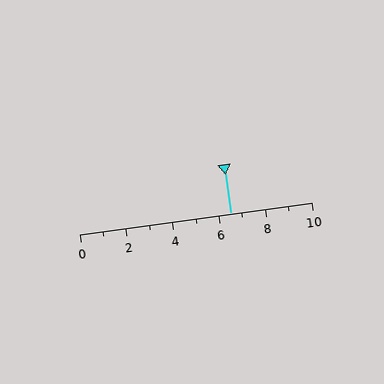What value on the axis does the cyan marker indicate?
The marker indicates approximately 6.5.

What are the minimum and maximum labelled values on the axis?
The axis runs from 0 to 10.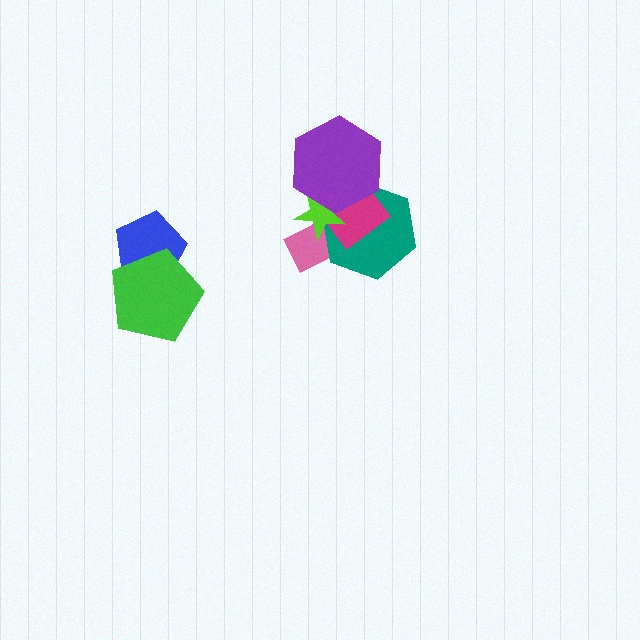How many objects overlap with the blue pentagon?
1 object overlaps with the blue pentagon.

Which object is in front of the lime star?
The purple hexagon is in front of the lime star.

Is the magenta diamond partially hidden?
Yes, it is partially covered by another shape.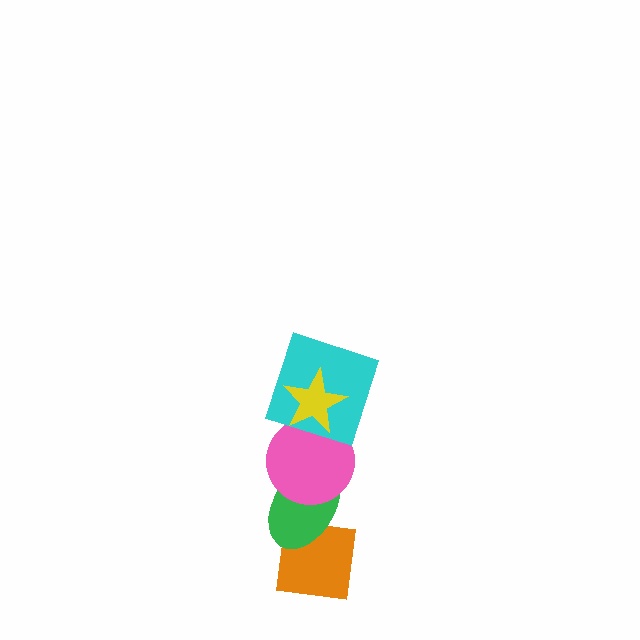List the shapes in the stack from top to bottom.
From top to bottom: the yellow star, the cyan square, the pink circle, the green ellipse, the orange square.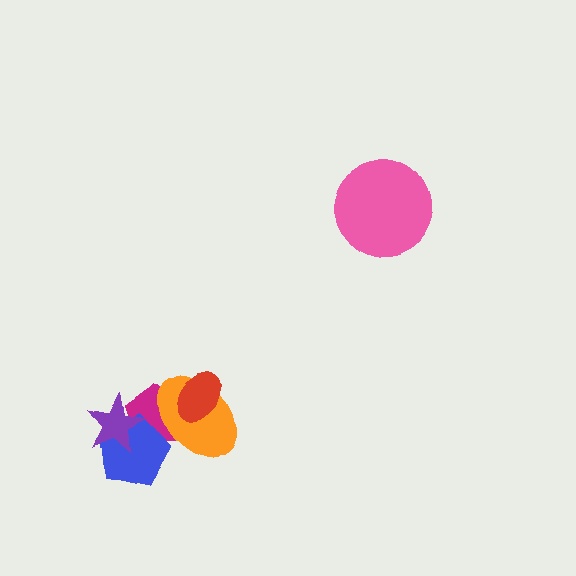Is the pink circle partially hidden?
No, no other shape covers it.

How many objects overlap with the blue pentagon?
3 objects overlap with the blue pentagon.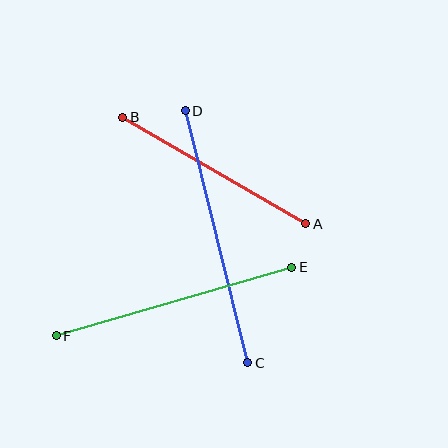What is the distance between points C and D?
The distance is approximately 259 pixels.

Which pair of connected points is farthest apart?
Points C and D are farthest apart.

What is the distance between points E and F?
The distance is approximately 245 pixels.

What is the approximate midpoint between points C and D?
The midpoint is at approximately (216, 237) pixels.